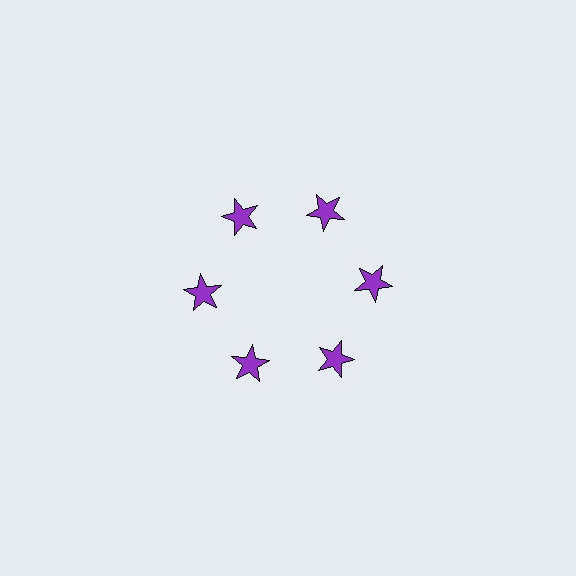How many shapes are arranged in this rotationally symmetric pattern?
There are 6 shapes, arranged in 6 groups of 1.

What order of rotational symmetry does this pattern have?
This pattern has 6-fold rotational symmetry.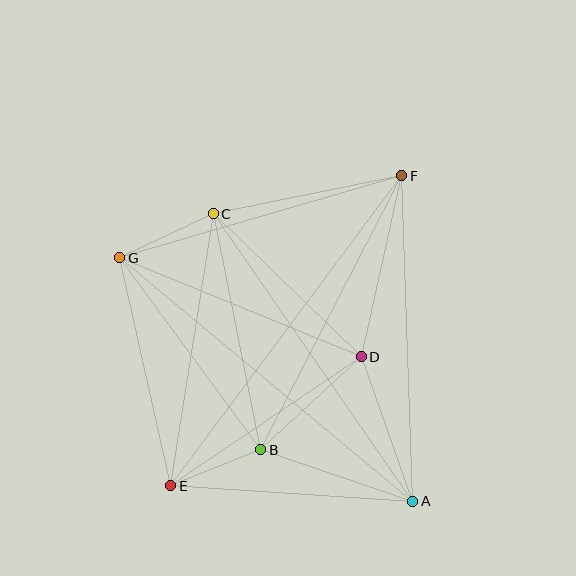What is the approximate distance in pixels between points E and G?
The distance between E and G is approximately 234 pixels.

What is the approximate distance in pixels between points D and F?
The distance between D and F is approximately 185 pixels.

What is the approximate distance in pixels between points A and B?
The distance between A and B is approximately 160 pixels.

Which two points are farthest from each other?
Points E and F are farthest from each other.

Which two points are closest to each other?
Points B and E are closest to each other.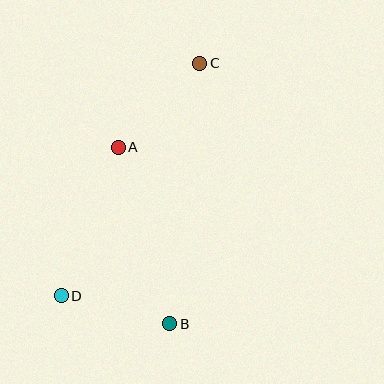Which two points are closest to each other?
Points B and D are closest to each other.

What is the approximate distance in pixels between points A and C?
The distance between A and C is approximately 117 pixels.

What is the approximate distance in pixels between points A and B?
The distance between A and B is approximately 184 pixels.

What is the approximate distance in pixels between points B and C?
The distance between B and C is approximately 262 pixels.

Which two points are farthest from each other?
Points C and D are farthest from each other.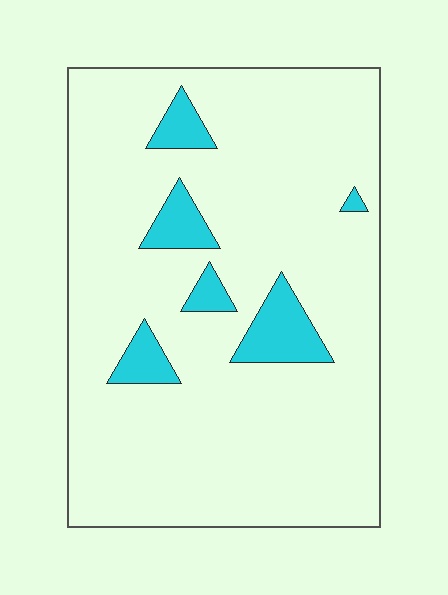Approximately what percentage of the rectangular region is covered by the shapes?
Approximately 10%.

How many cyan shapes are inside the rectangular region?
6.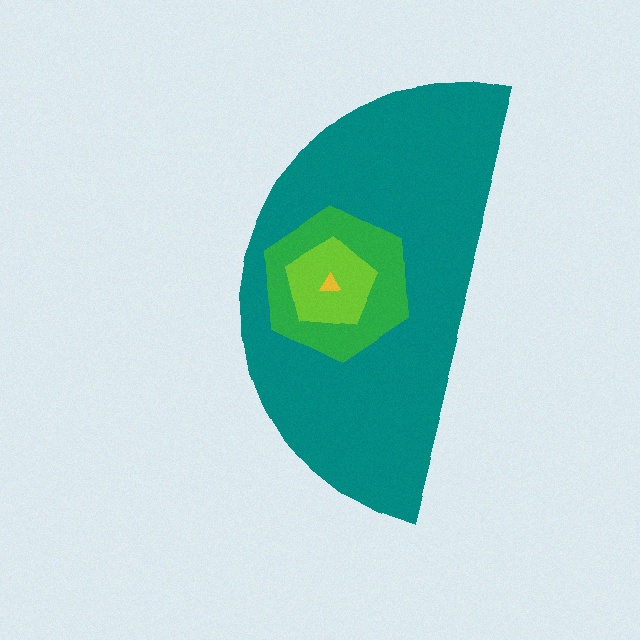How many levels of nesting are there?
4.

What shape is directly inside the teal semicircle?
The green hexagon.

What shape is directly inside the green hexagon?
The lime pentagon.